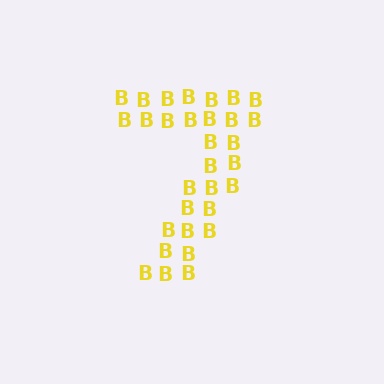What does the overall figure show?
The overall figure shows the digit 7.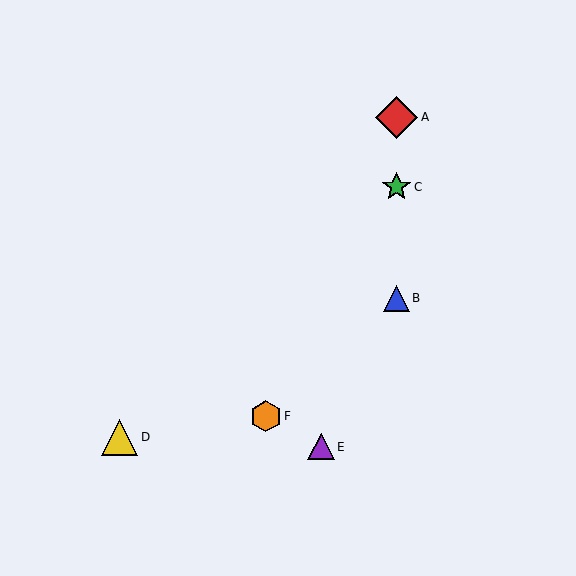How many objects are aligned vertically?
3 objects (A, B, C) are aligned vertically.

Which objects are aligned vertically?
Objects A, B, C are aligned vertically.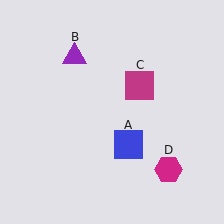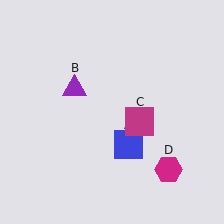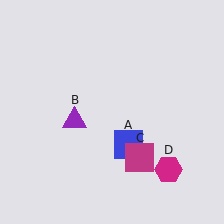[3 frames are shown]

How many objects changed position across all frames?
2 objects changed position: purple triangle (object B), magenta square (object C).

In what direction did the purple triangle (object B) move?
The purple triangle (object B) moved down.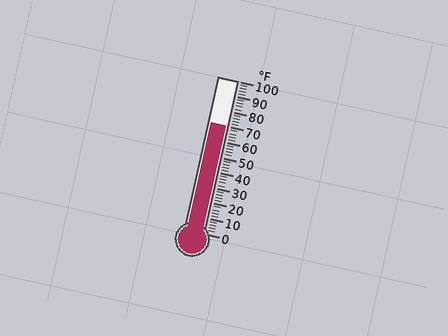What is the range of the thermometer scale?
The thermometer scale ranges from 0°F to 100°F.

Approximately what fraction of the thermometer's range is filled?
The thermometer is filled to approximately 70% of its range.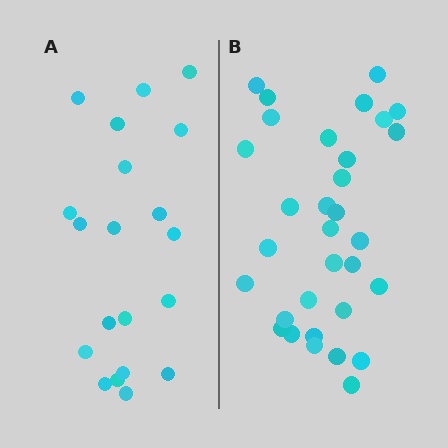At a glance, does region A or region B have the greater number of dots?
Region B (the right region) has more dots.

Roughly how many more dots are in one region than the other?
Region B has roughly 12 or so more dots than region A.